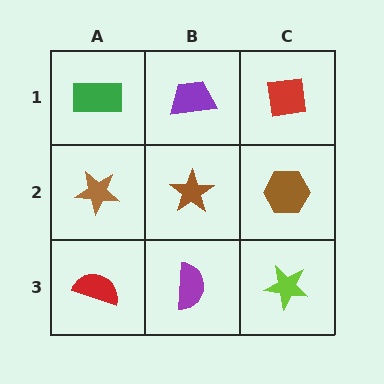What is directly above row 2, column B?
A purple trapezoid.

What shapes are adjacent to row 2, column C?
A red square (row 1, column C), a lime star (row 3, column C), a brown star (row 2, column B).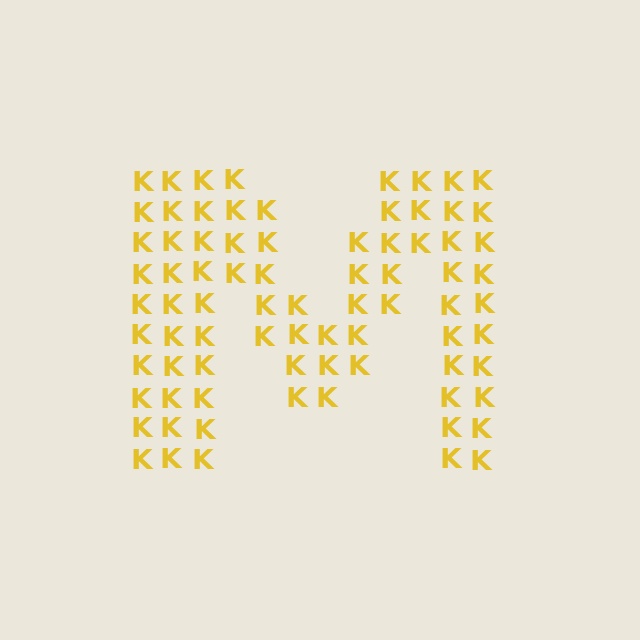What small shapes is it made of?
It is made of small letter K's.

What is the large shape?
The large shape is the letter M.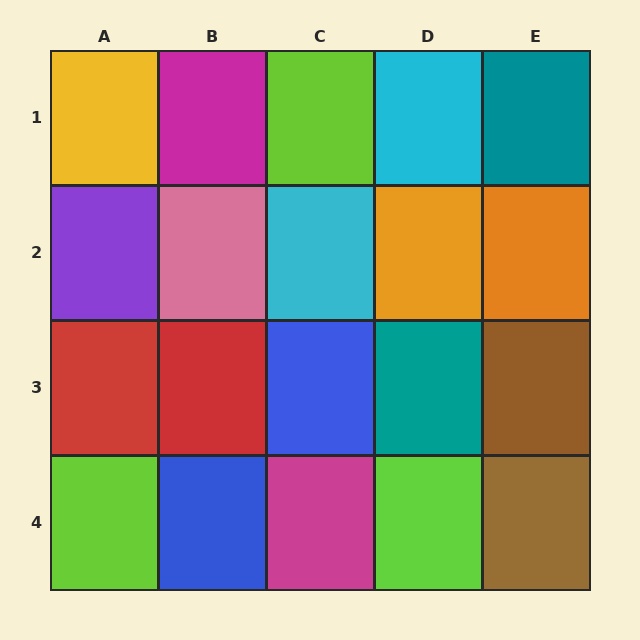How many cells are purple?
1 cell is purple.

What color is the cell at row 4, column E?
Brown.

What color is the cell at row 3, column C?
Blue.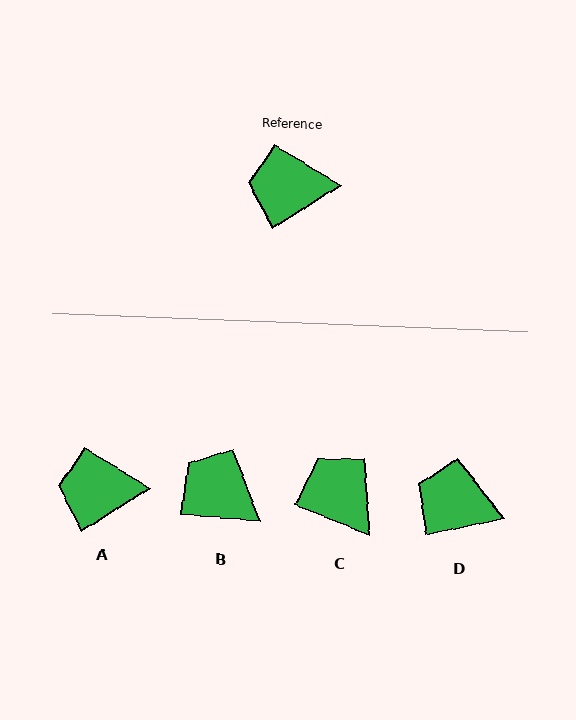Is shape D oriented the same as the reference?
No, it is off by about 21 degrees.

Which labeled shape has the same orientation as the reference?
A.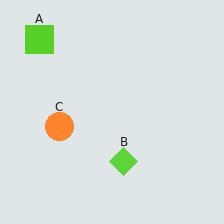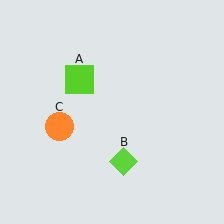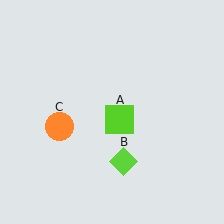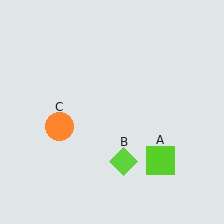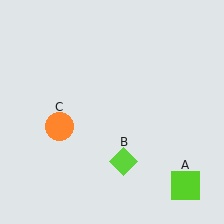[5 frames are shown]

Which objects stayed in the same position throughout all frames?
Lime diamond (object B) and orange circle (object C) remained stationary.